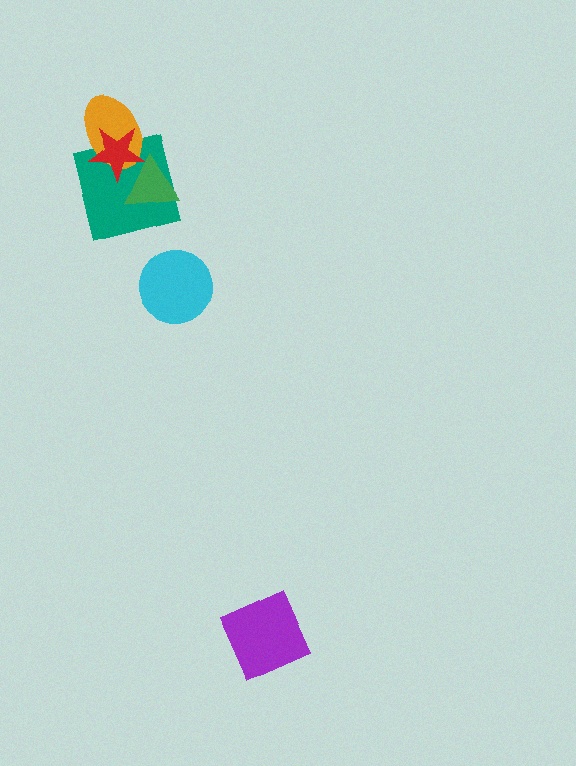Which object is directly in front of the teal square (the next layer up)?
The green triangle is directly in front of the teal square.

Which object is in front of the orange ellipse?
The red star is in front of the orange ellipse.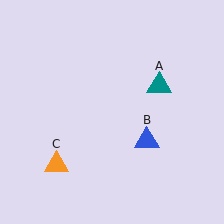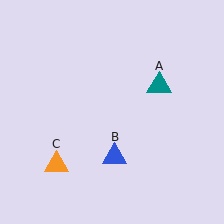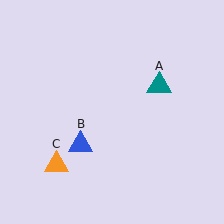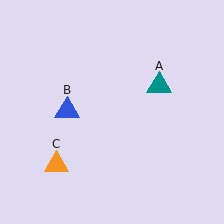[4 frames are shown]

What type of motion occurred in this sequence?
The blue triangle (object B) rotated clockwise around the center of the scene.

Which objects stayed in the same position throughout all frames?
Teal triangle (object A) and orange triangle (object C) remained stationary.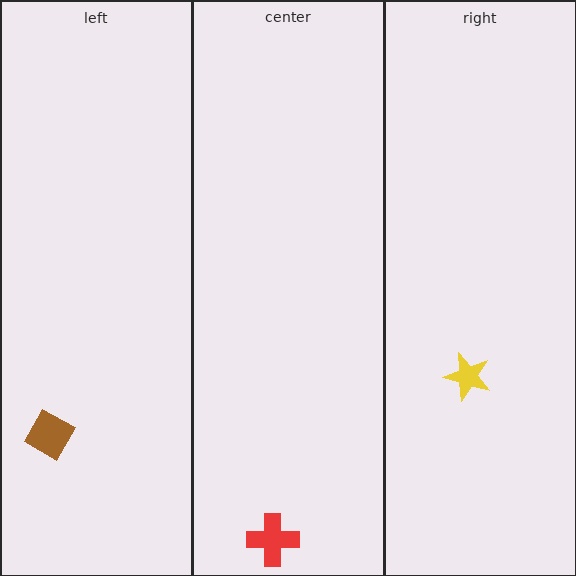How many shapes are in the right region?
1.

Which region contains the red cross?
The center region.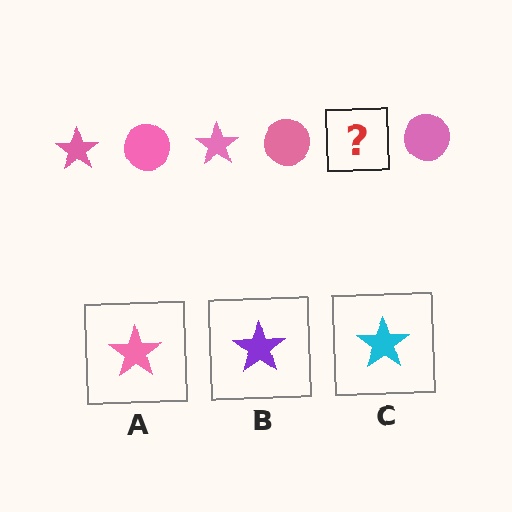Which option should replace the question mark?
Option A.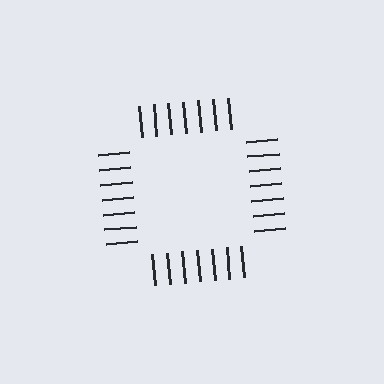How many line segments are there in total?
28 — 7 along each of the 4 edges.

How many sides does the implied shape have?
4 sides — the line-ends trace a square.